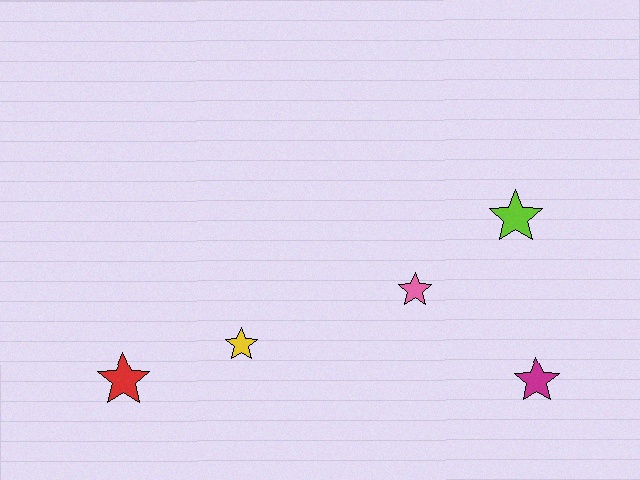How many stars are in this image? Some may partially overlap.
There are 5 stars.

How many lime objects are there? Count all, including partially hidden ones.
There is 1 lime object.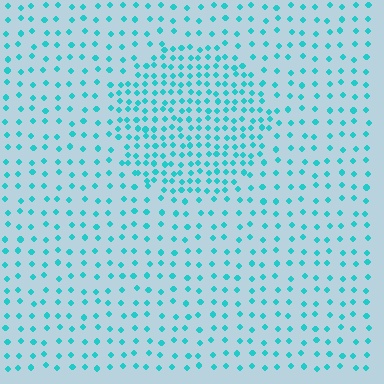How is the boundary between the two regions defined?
The boundary is defined by a change in element density (approximately 2.1x ratio). All elements are the same color, size, and shape.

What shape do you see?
I see a circle.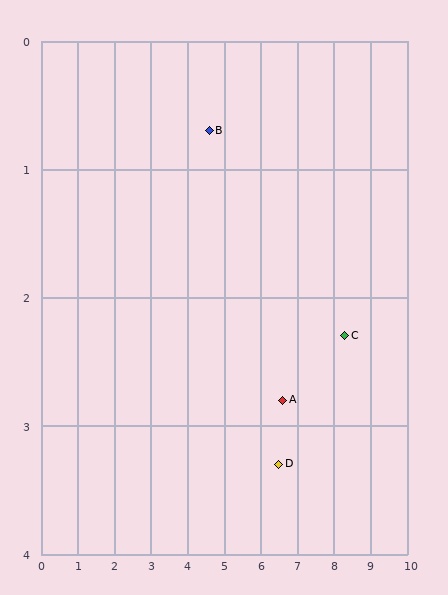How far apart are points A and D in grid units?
Points A and D are about 0.5 grid units apart.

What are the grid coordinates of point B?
Point B is at approximately (4.6, 0.7).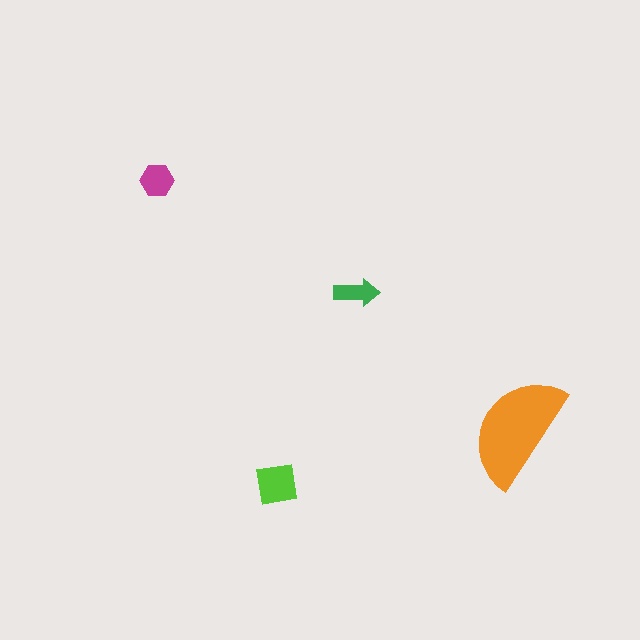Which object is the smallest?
The green arrow.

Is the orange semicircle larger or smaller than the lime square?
Larger.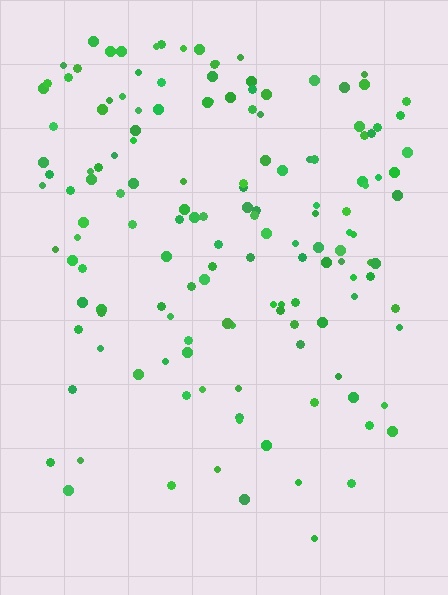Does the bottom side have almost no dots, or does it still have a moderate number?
Still a moderate number, just noticeably fewer than the top.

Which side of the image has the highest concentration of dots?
The top.